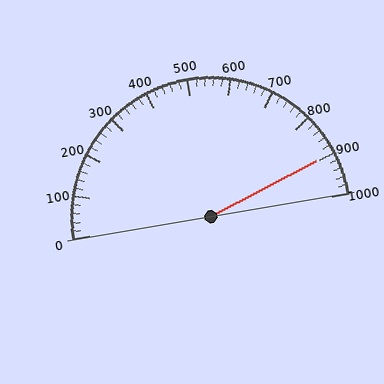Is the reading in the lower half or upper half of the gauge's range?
The reading is in the upper half of the range (0 to 1000).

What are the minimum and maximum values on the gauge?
The gauge ranges from 0 to 1000.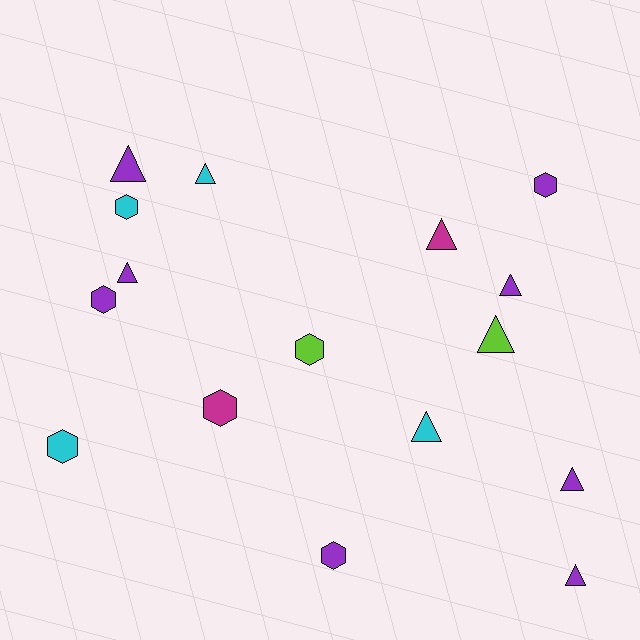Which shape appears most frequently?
Triangle, with 9 objects.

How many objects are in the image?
There are 16 objects.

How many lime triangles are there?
There is 1 lime triangle.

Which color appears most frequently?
Purple, with 8 objects.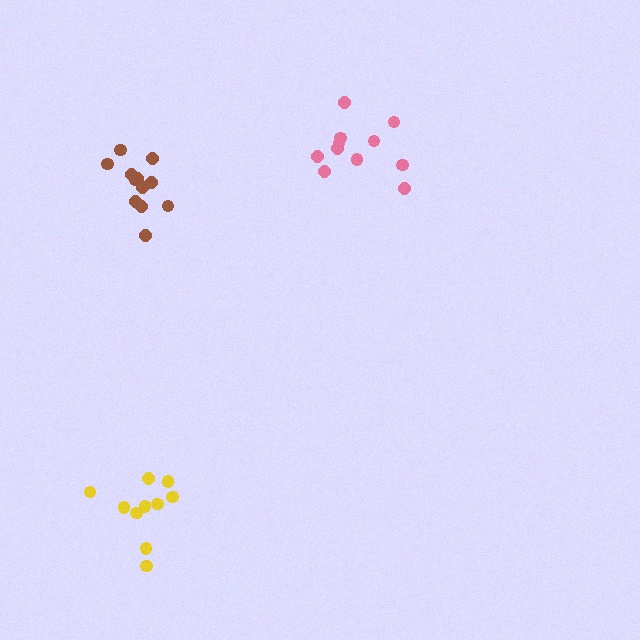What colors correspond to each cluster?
The clusters are colored: pink, brown, yellow.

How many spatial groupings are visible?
There are 3 spatial groupings.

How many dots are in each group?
Group 1: 11 dots, Group 2: 12 dots, Group 3: 10 dots (33 total).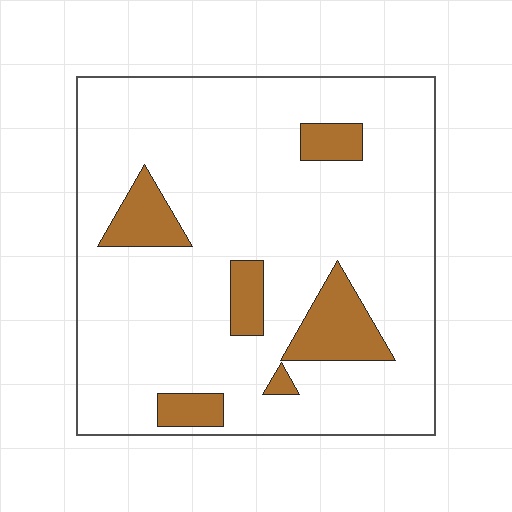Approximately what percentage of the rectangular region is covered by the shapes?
Approximately 15%.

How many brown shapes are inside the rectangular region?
6.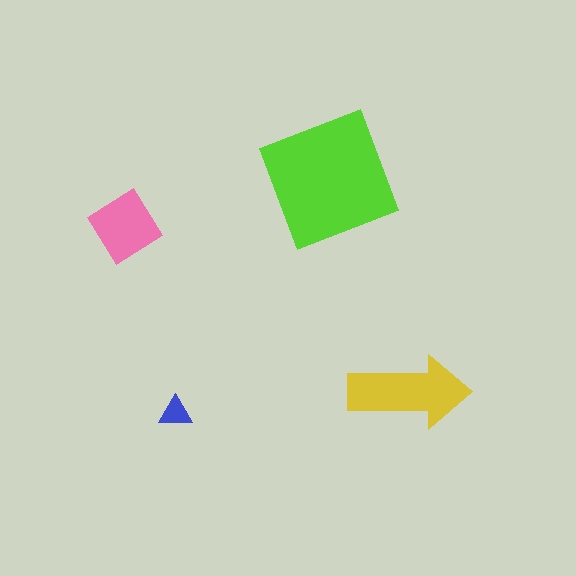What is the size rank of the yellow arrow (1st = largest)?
2nd.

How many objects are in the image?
There are 4 objects in the image.